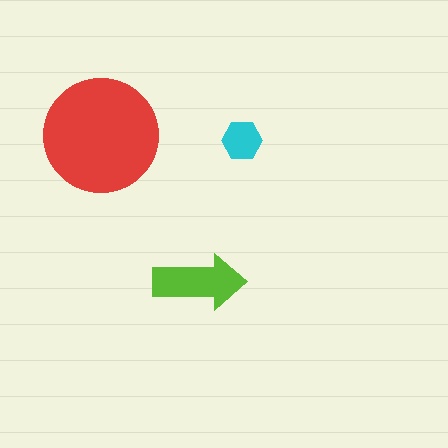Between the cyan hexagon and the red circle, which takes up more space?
The red circle.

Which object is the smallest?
The cyan hexagon.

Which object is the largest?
The red circle.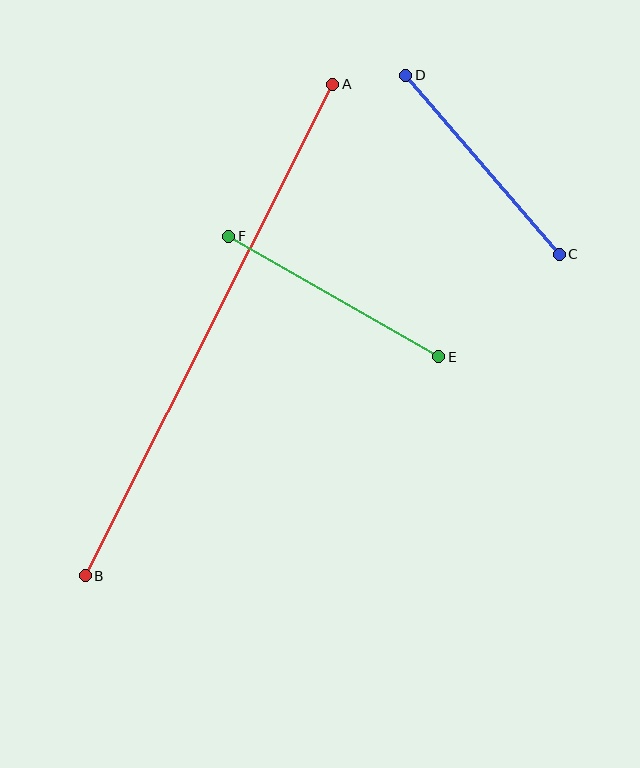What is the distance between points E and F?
The distance is approximately 242 pixels.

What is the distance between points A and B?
The distance is approximately 550 pixels.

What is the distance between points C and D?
The distance is approximately 235 pixels.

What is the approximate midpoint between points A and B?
The midpoint is at approximately (209, 330) pixels.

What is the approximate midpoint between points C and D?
The midpoint is at approximately (482, 165) pixels.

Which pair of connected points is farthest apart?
Points A and B are farthest apart.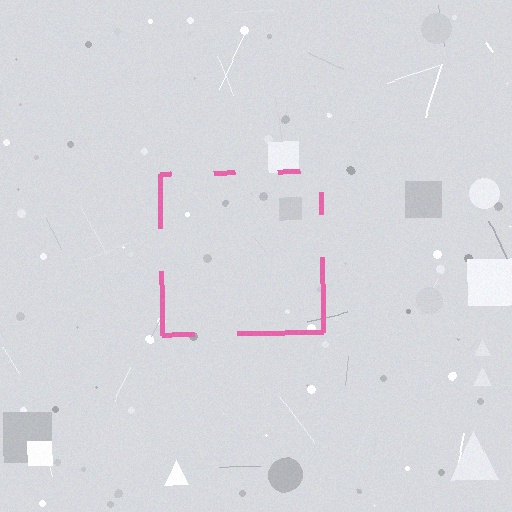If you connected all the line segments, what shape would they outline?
They would outline a square.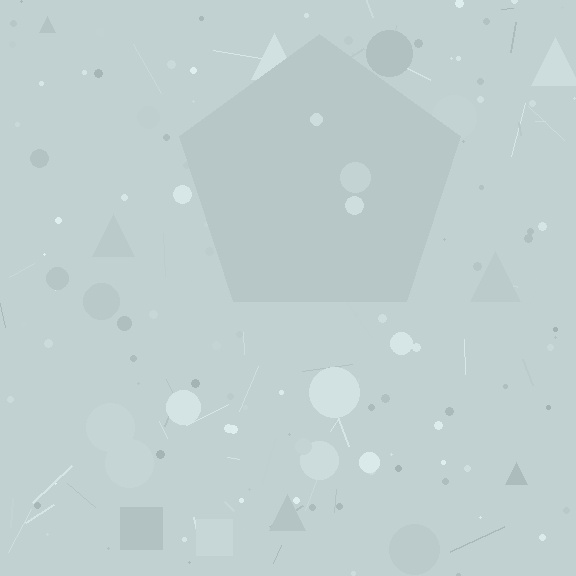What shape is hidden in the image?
A pentagon is hidden in the image.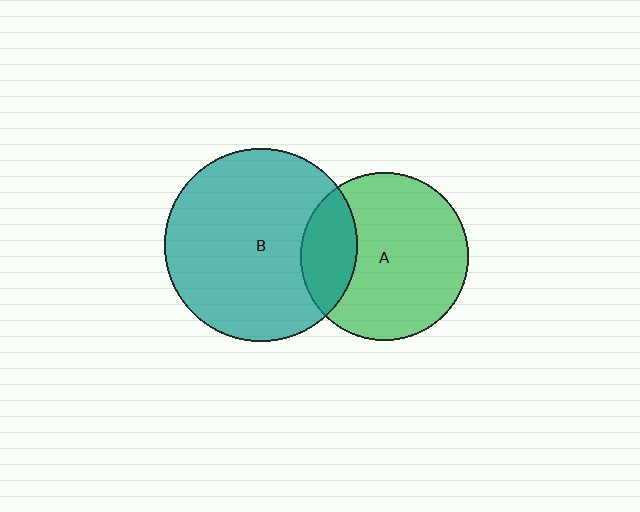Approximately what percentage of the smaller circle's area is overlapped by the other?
Approximately 25%.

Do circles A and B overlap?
Yes.